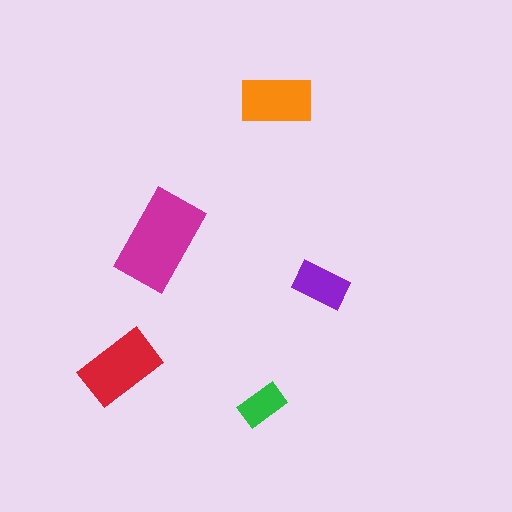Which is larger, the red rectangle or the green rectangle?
The red one.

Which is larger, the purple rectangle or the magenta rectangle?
The magenta one.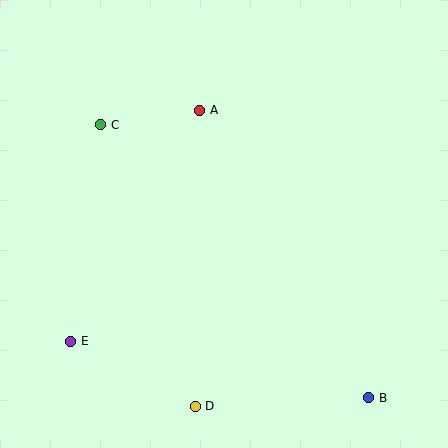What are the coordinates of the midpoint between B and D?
The midpoint between B and D is at (282, 402).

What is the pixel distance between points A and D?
The distance between A and D is 296 pixels.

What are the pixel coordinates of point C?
Point C is at (101, 125).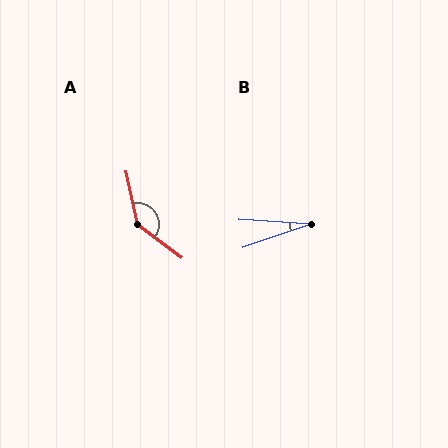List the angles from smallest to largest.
B (23°), A (139°).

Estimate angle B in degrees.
Approximately 23 degrees.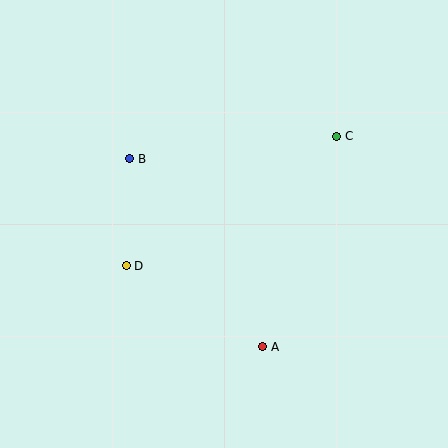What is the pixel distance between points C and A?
The distance between C and A is 223 pixels.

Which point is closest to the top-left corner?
Point B is closest to the top-left corner.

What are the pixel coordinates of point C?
Point C is at (337, 136).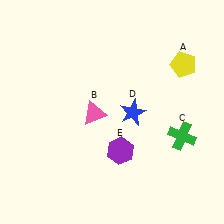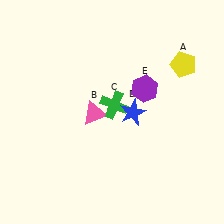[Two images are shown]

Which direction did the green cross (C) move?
The green cross (C) moved left.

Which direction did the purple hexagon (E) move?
The purple hexagon (E) moved up.